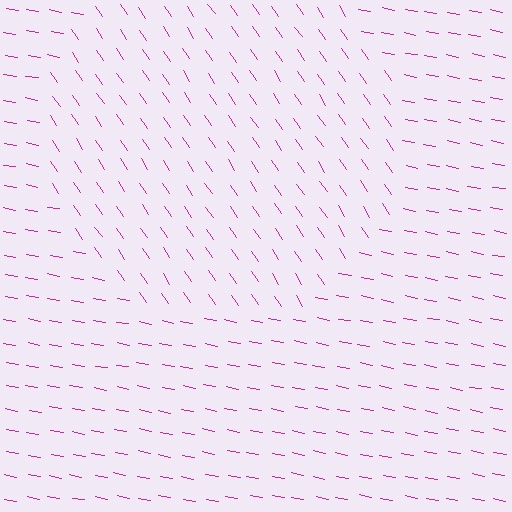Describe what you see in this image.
The image is filled with small magenta line segments. A circle region in the image has lines oriented differently from the surrounding lines, creating a visible texture boundary.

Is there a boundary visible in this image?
Yes, there is a texture boundary formed by a change in line orientation.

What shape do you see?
I see a circle.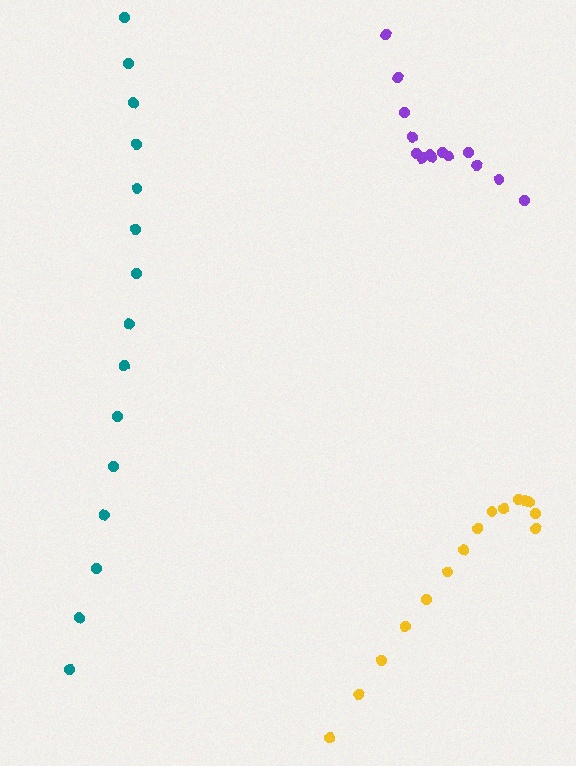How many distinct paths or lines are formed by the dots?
There are 3 distinct paths.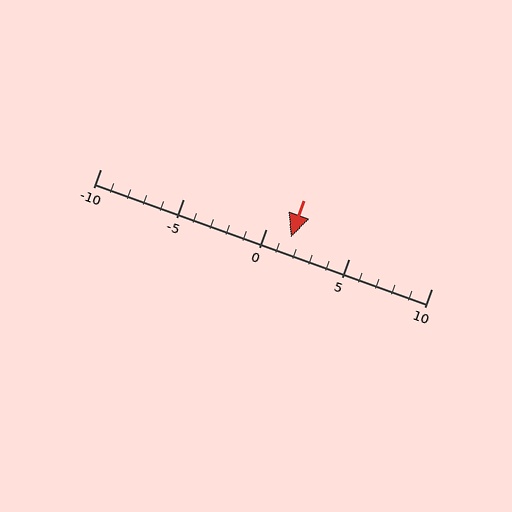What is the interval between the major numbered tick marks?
The major tick marks are spaced 5 units apart.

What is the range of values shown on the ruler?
The ruler shows values from -10 to 10.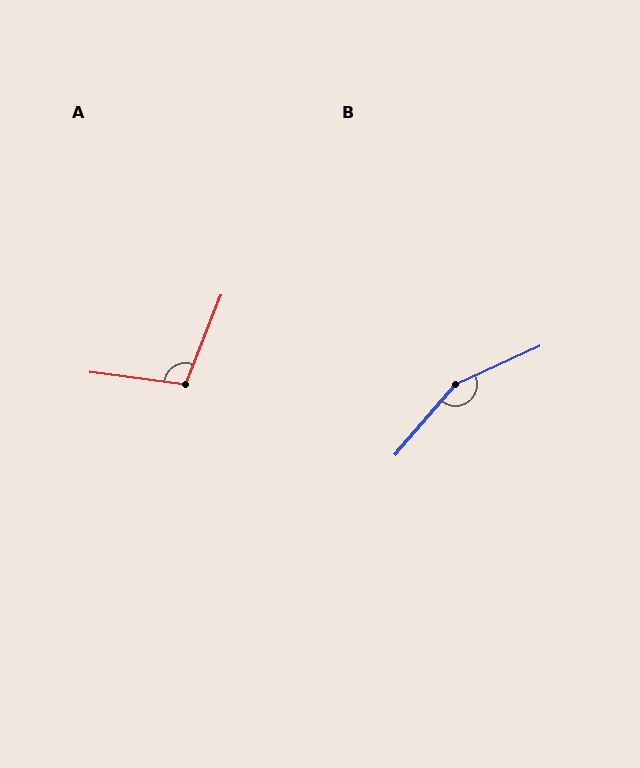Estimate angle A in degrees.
Approximately 104 degrees.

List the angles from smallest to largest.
A (104°), B (155°).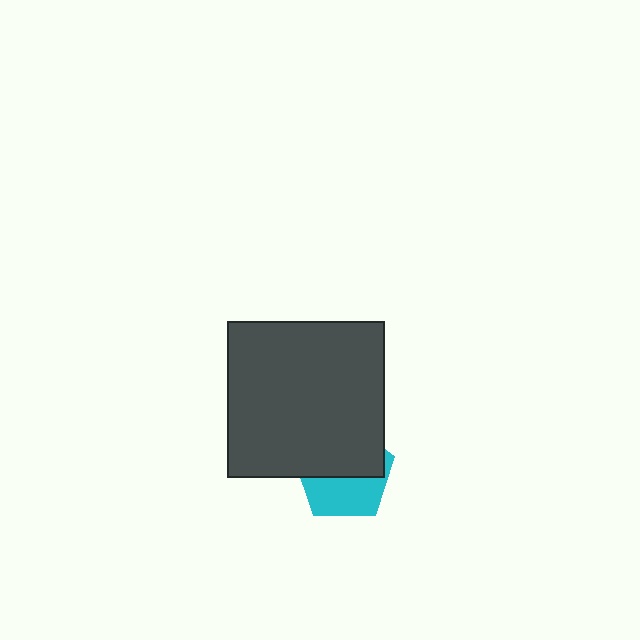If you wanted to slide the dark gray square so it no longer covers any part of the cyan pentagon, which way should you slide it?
Slide it up — that is the most direct way to separate the two shapes.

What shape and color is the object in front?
The object in front is a dark gray square.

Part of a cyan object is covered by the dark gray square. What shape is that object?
It is a pentagon.